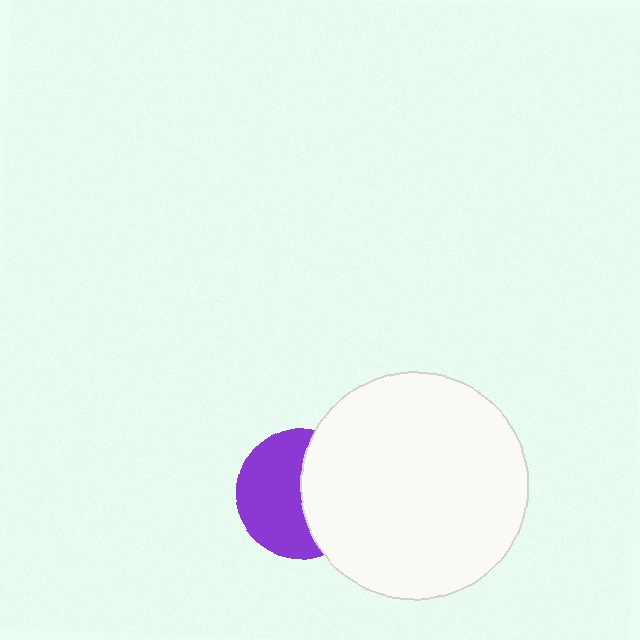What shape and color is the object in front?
The object in front is a white circle.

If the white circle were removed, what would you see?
You would see the complete purple circle.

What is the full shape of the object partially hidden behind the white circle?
The partially hidden object is a purple circle.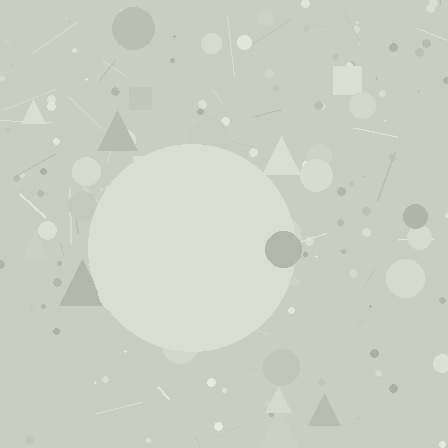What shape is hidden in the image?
A circle is hidden in the image.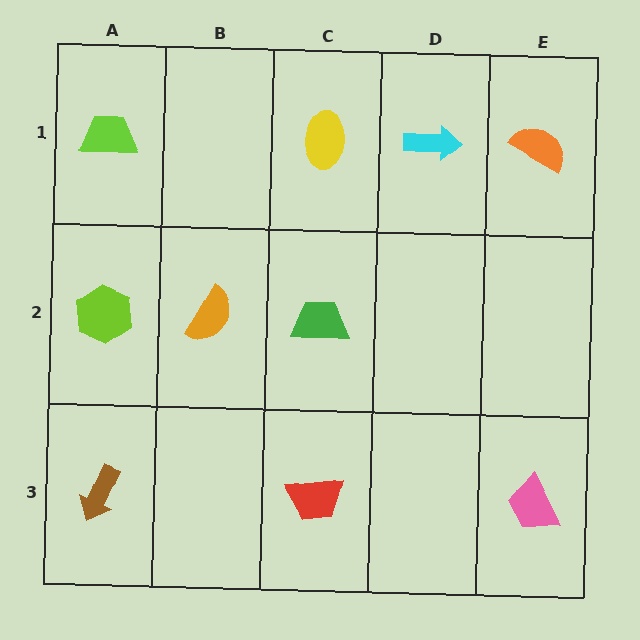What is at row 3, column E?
A pink trapezoid.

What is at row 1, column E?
An orange semicircle.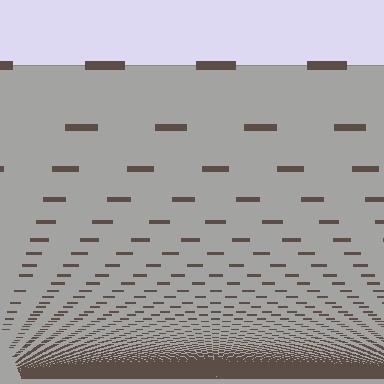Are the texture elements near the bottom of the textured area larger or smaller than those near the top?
Smaller. The gradient is inverted — elements near the bottom are smaller and denser.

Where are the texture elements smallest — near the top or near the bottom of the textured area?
Near the bottom.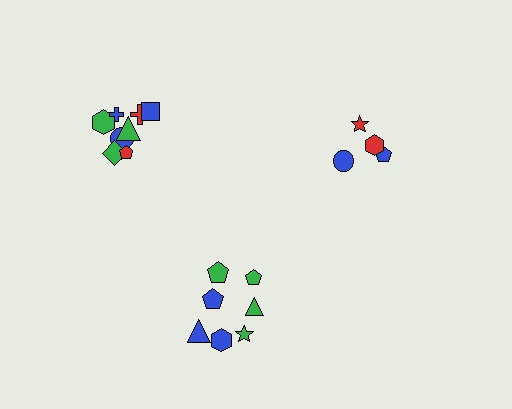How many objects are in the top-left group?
There are 8 objects.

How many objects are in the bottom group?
There are 7 objects.